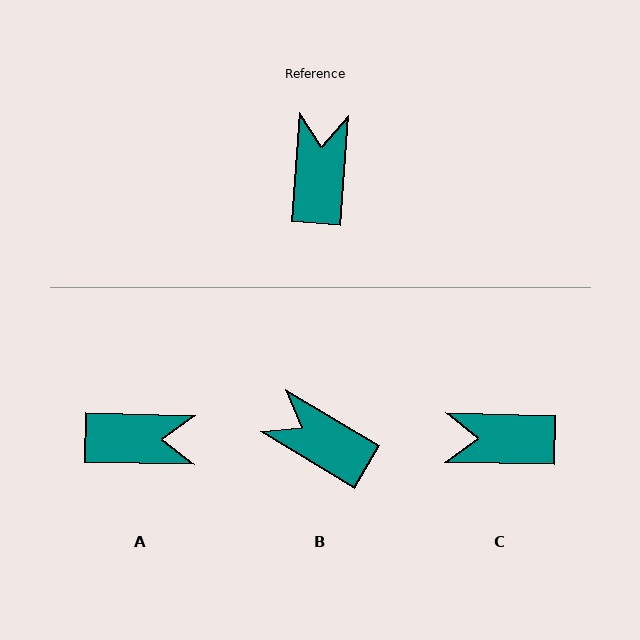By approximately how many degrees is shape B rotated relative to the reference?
Approximately 63 degrees counter-clockwise.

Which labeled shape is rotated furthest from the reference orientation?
C, about 93 degrees away.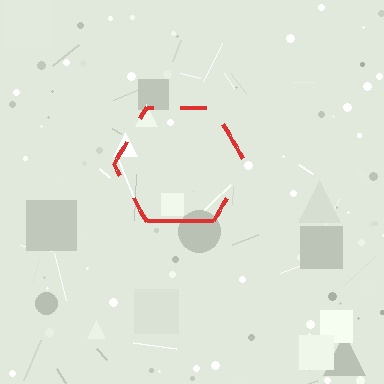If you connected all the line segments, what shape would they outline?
They would outline a hexagon.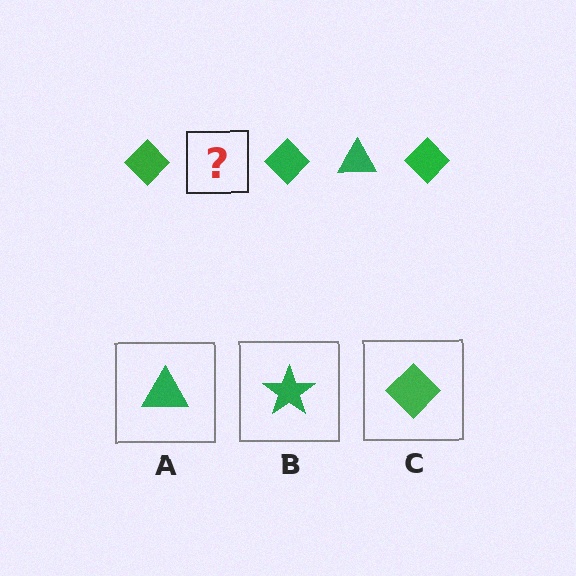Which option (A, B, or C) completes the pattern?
A.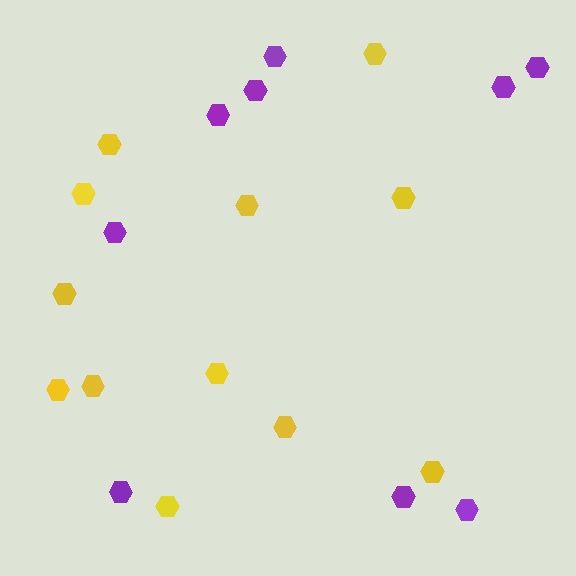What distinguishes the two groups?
There are 2 groups: one group of yellow hexagons (12) and one group of purple hexagons (9).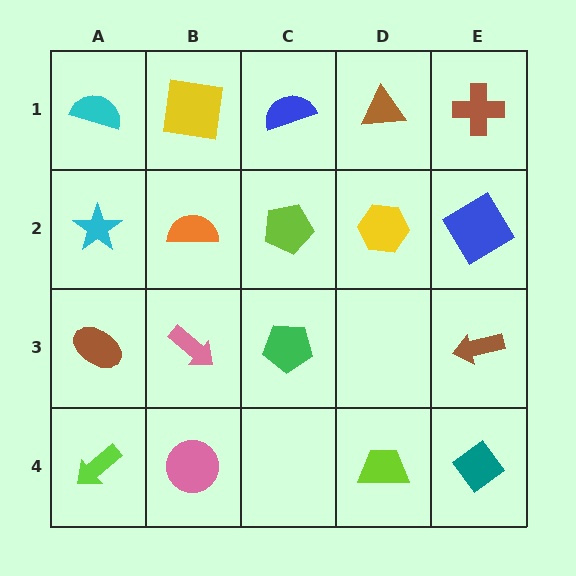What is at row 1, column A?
A cyan semicircle.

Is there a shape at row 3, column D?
No, that cell is empty.